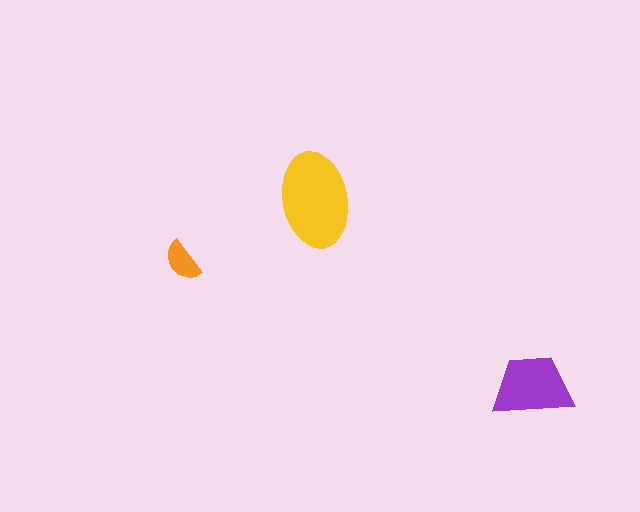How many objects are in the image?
There are 3 objects in the image.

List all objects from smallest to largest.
The orange semicircle, the purple trapezoid, the yellow ellipse.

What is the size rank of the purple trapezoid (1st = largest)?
2nd.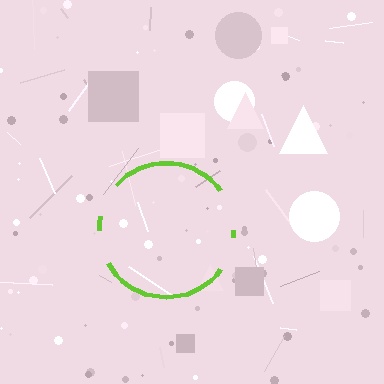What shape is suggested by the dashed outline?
The dashed outline suggests a circle.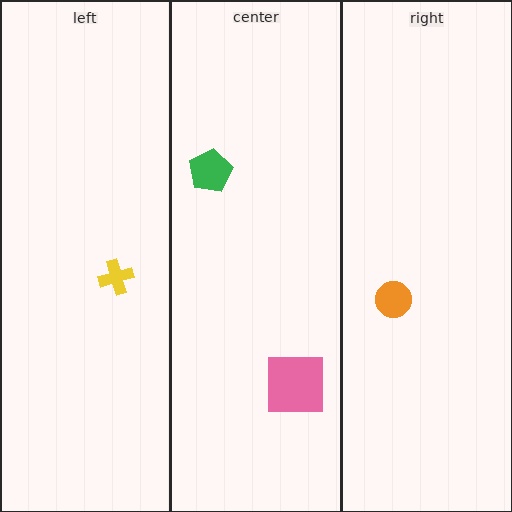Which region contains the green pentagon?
The center region.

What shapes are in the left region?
The yellow cross.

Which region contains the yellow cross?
The left region.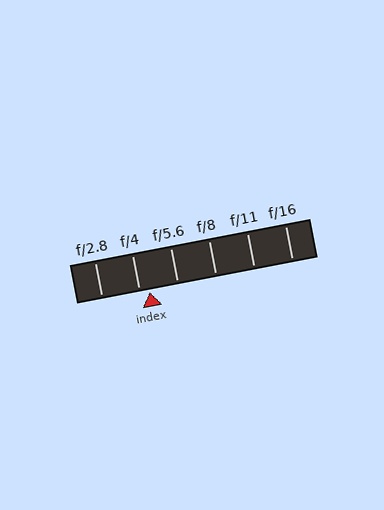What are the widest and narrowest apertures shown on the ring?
The widest aperture shown is f/2.8 and the narrowest is f/16.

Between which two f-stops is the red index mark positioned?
The index mark is between f/4 and f/5.6.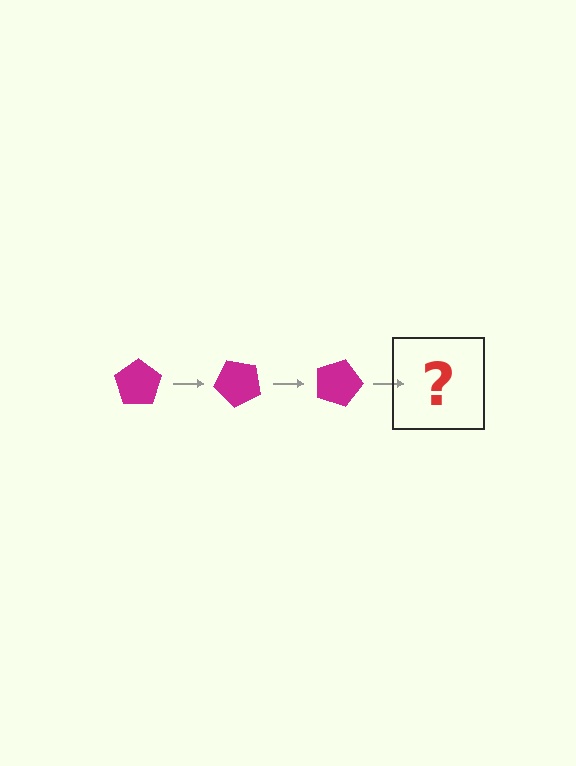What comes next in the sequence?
The next element should be a magenta pentagon rotated 135 degrees.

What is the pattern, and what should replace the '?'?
The pattern is that the pentagon rotates 45 degrees each step. The '?' should be a magenta pentagon rotated 135 degrees.